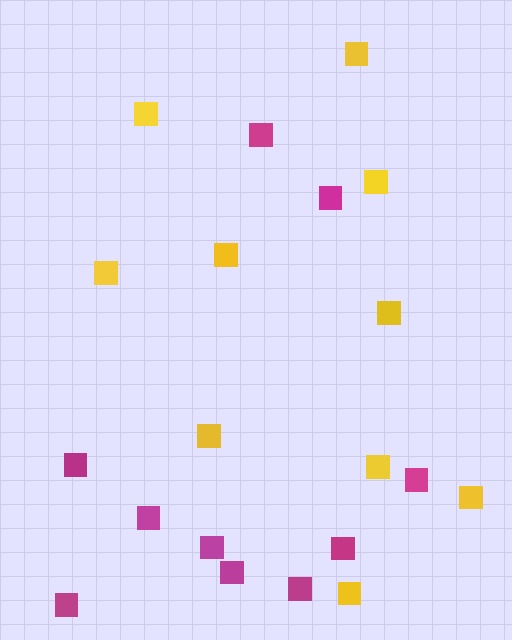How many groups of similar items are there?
There are 2 groups: one group of magenta squares (10) and one group of yellow squares (10).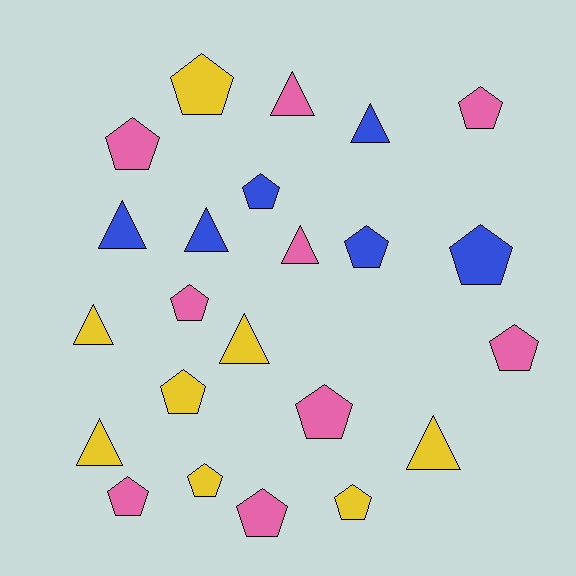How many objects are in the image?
There are 23 objects.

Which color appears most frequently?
Pink, with 9 objects.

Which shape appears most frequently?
Pentagon, with 14 objects.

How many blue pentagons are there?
There are 3 blue pentagons.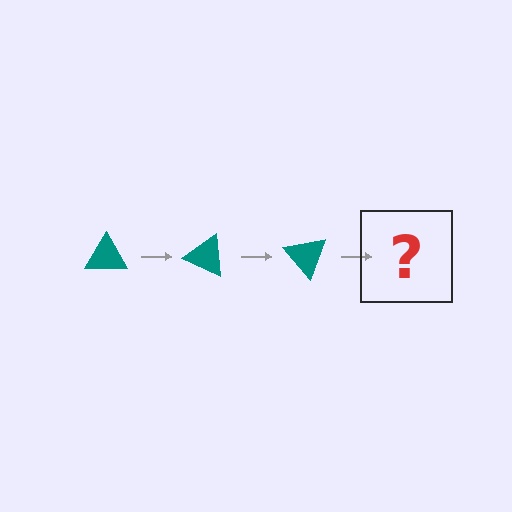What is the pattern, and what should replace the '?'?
The pattern is that the triangle rotates 25 degrees each step. The '?' should be a teal triangle rotated 75 degrees.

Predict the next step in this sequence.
The next step is a teal triangle rotated 75 degrees.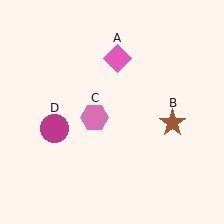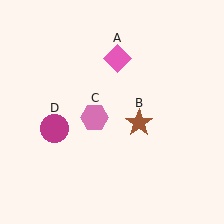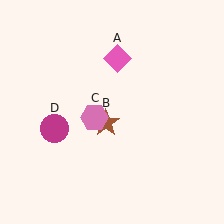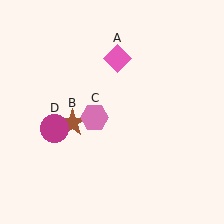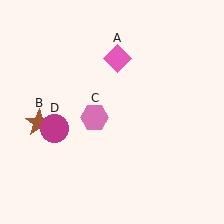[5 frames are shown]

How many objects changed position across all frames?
1 object changed position: brown star (object B).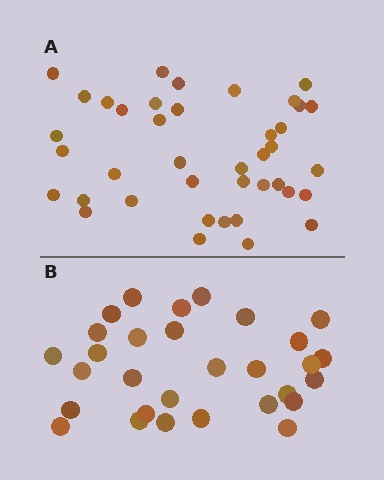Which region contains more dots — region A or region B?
Region A (the top region) has more dots.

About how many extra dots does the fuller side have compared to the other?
Region A has roughly 10 or so more dots than region B.